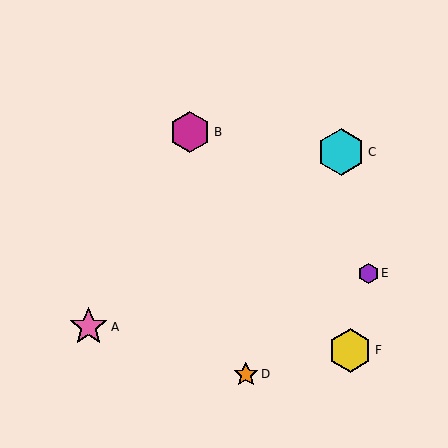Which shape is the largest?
The cyan hexagon (labeled C) is the largest.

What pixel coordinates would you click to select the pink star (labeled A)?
Click at (89, 327) to select the pink star A.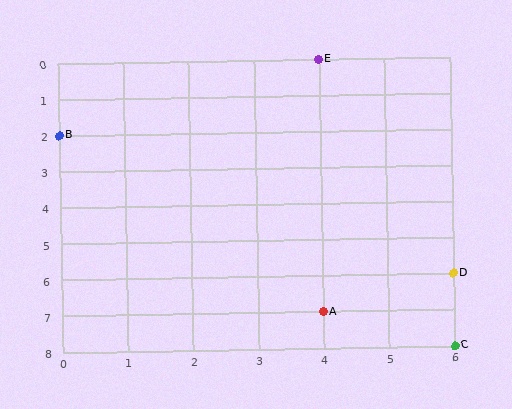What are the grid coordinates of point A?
Point A is at grid coordinates (4, 7).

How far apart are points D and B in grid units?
Points D and B are 6 columns and 4 rows apart (about 7.2 grid units diagonally).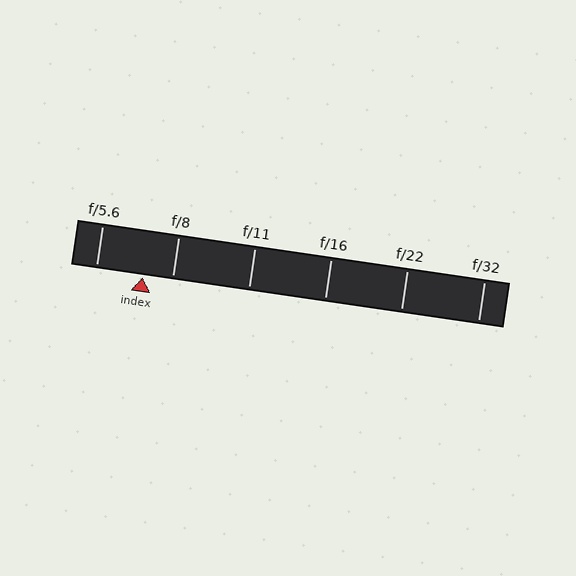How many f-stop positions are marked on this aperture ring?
There are 6 f-stop positions marked.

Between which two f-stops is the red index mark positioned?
The index mark is between f/5.6 and f/8.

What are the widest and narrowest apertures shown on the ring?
The widest aperture shown is f/5.6 and the narrowest is f/32.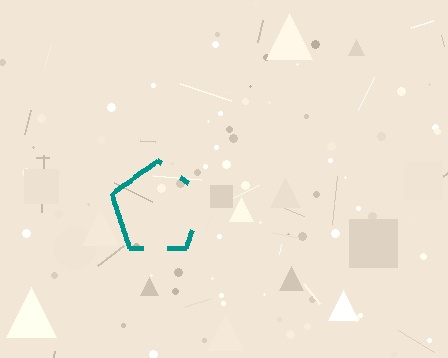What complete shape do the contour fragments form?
The contour fragments form a pentagon.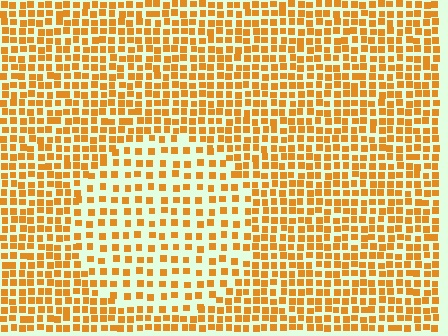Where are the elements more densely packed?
The elements are more densely packed outside the circle boundary.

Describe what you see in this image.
The image contains small orange elements arranged at two different densities. A circle-shaped region is visible where the elements are less densely packed than the surrounding area.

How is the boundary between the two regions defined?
The boundary is defined by a change in element density (approximately 1.8x ratio). All elements are the same color, size, and shape.